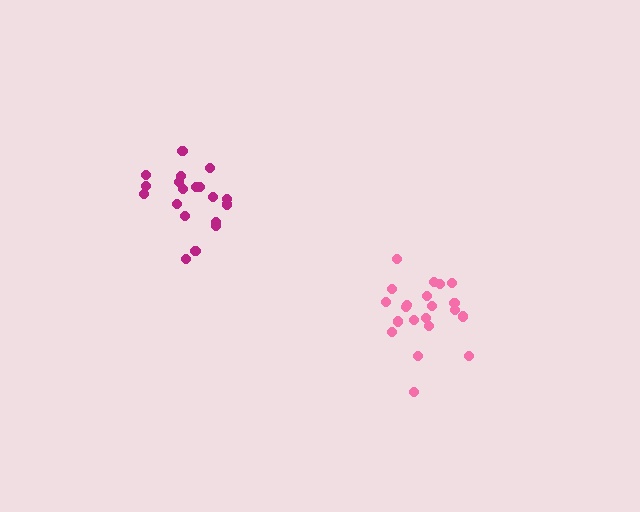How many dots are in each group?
Group 1: 19 dots, Group 2: 21 dots (40 total).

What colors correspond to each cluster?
The clusters are colored: magenta, pink.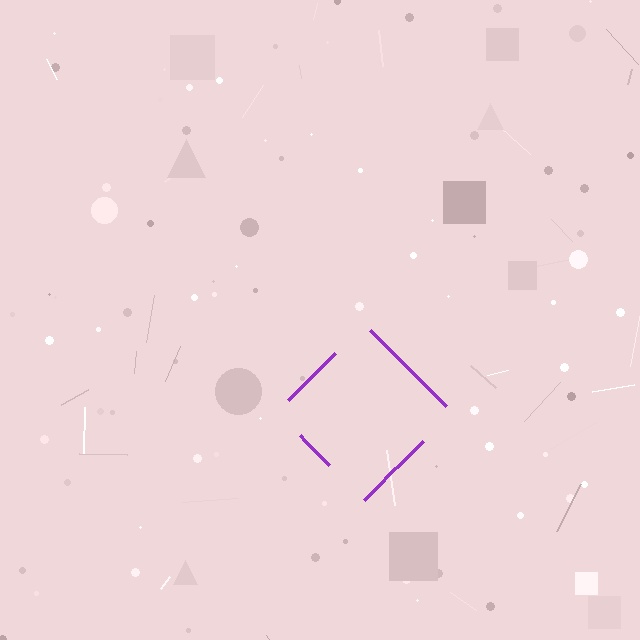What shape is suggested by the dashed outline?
The dashed outline suggests a diamond.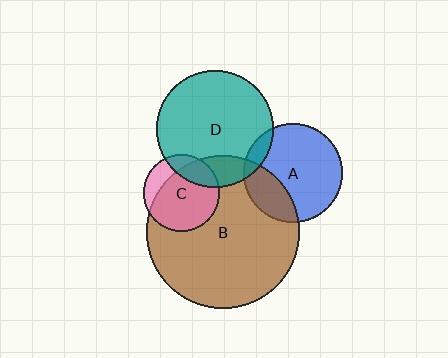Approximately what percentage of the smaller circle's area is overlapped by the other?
Approximately 25%.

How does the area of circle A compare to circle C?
Approximately 1.7 times.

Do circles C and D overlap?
Yes.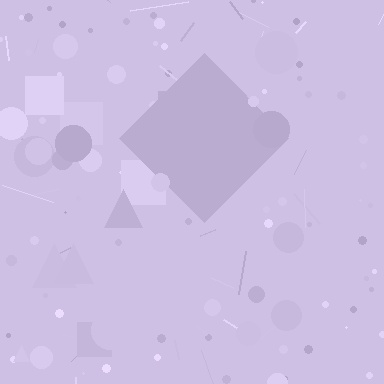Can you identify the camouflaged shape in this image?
The camouflaged shape is a diamond.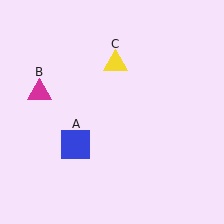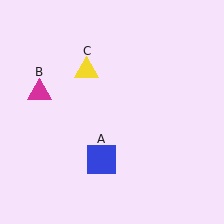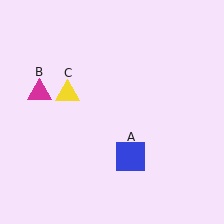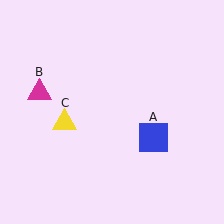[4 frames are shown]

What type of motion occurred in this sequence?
The blue square (object A), yellow triangle (object C) rotated counterclockwise around the center of the scene.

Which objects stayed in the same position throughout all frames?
Magenta triangle (object B) remained stationary.